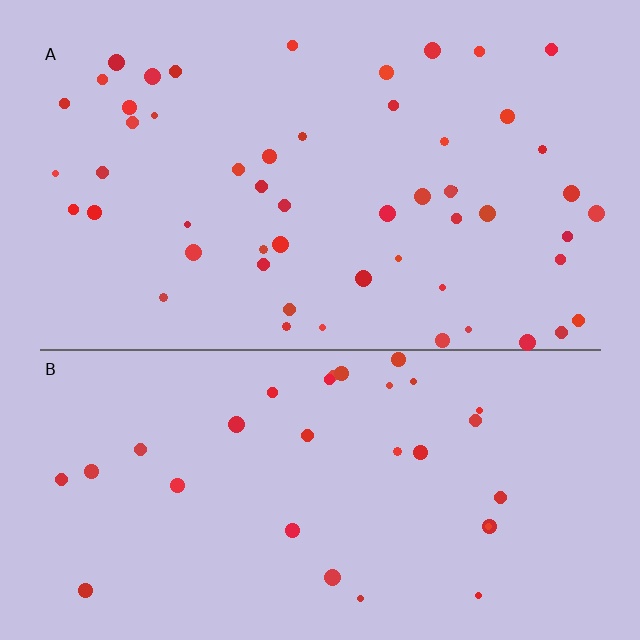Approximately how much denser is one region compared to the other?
Approximately 1.7× — region A over region B.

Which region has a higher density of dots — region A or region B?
A (the top).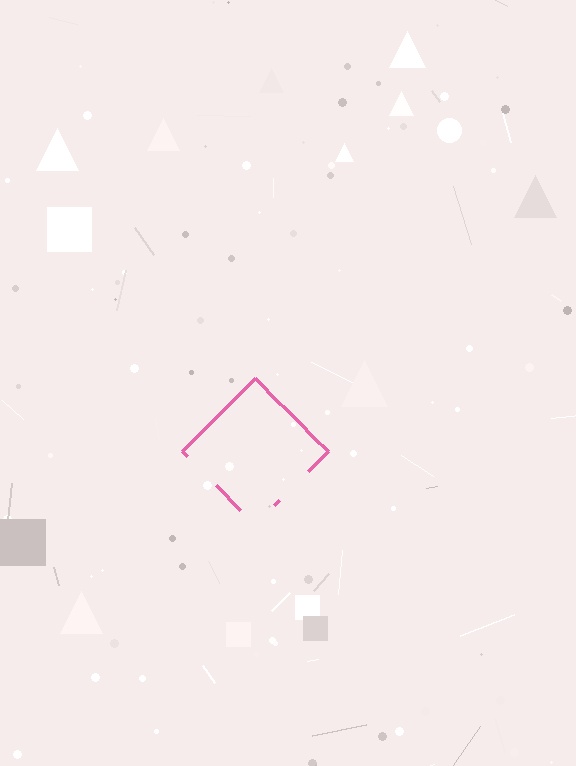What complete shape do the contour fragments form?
The contour fragments form a diamond.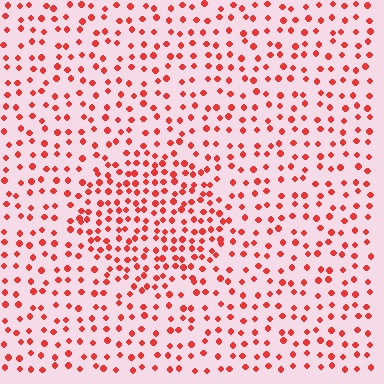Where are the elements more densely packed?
The elements are more densely packed inside the circle boundary.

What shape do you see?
I see a circle.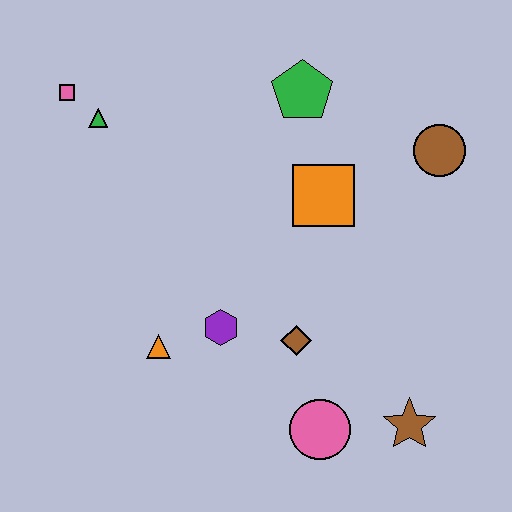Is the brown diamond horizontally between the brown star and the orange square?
No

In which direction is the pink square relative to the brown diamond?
The pink square is above the brown diamond.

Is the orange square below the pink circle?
No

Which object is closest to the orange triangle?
The purple hexagon is closest to the orange triangle.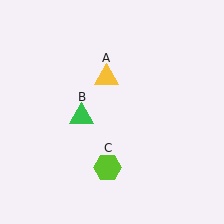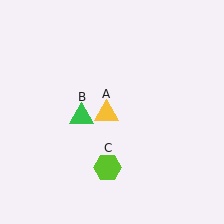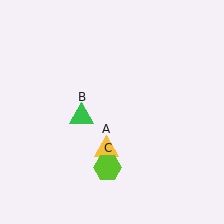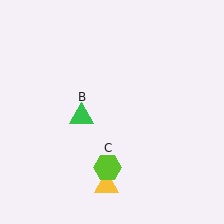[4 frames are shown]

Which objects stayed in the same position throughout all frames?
Green triangle (object B) and lime hexagon (object C) remained stationary.